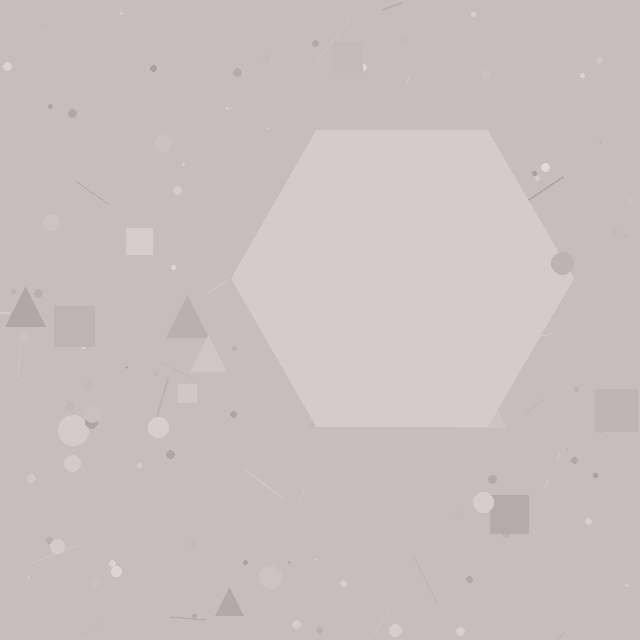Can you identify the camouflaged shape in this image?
The camouflaged shape is a hexagon.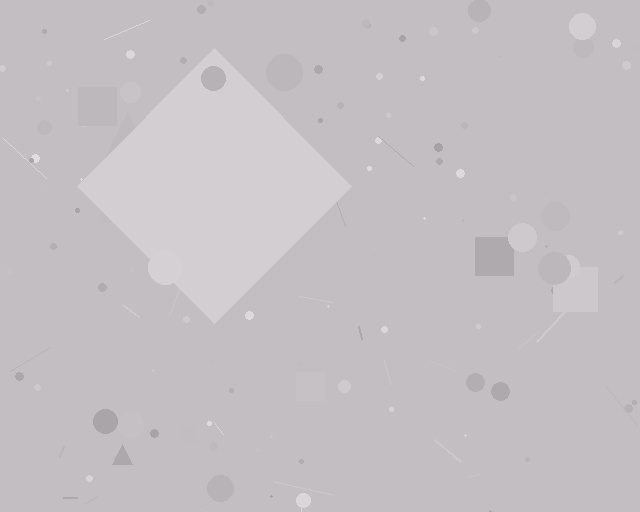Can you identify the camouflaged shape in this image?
The camouflaged shape is a diamond.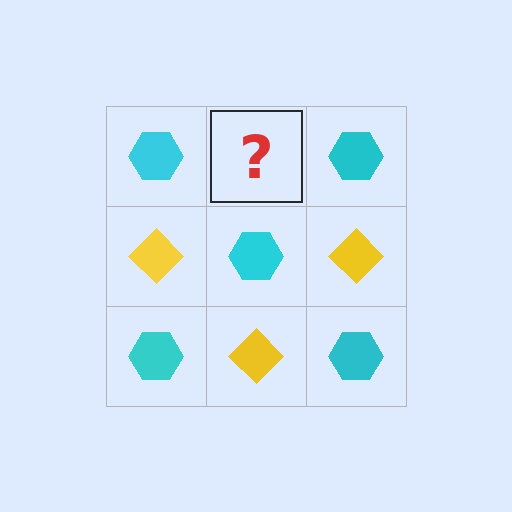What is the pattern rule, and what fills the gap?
The rule is that it alternates cyan hexagon and yellow diamond in a checkerboard pattern. The gap should be filled with a yellow diamond.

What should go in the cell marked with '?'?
The missing cell should contain a yellow diamond.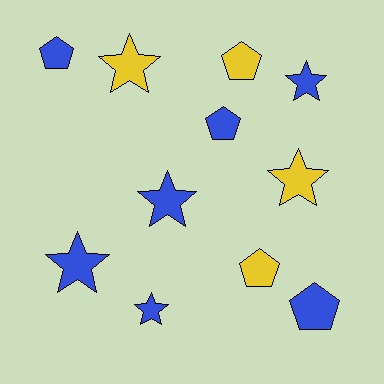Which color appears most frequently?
Blue, with 7 objects.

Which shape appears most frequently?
Star, with 6 objects.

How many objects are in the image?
There are 11 objects.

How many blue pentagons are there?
There are 3 blue pentagons.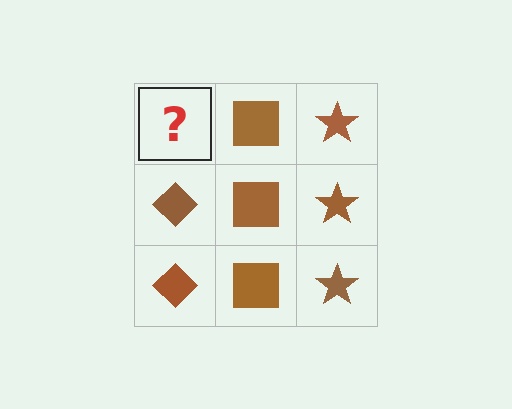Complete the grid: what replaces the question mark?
The question mark should be replaced with a brown diamond.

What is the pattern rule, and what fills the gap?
The rule is that each column has a consistent shape. The gap should be filled with a brown diamond.